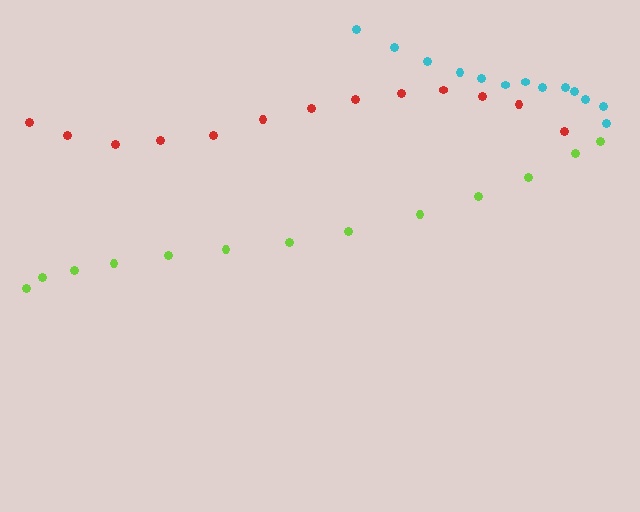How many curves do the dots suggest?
There are 3 distinct paths.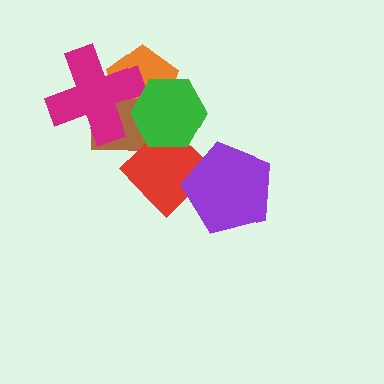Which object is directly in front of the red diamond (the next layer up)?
The purple pentagon is directly in front of the red diamond.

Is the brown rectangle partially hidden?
Yes, it is partially covered by another shape.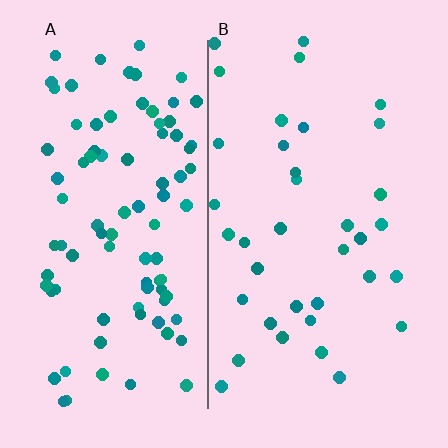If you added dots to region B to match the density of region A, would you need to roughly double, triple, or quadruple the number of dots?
Approximately double.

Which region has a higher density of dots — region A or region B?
A (the left).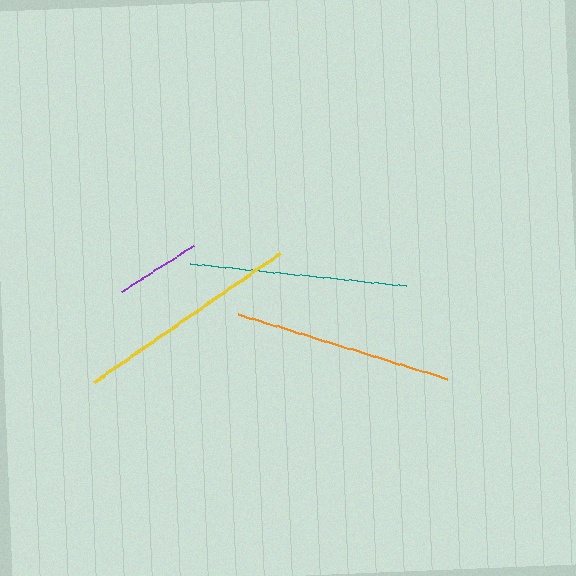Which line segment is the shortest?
The purple line is the shortest at approximately 85 pixels.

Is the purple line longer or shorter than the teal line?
The teal line is longer than the purple line.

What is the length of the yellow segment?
The yellow segment is approximately 226 pixels long.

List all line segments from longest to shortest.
From longest to shortest: yellow, orange, teal, purple.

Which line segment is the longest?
The yellow line is the longest at approximately 226 pixels.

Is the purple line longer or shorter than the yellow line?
The yellow line is longer than the purple line.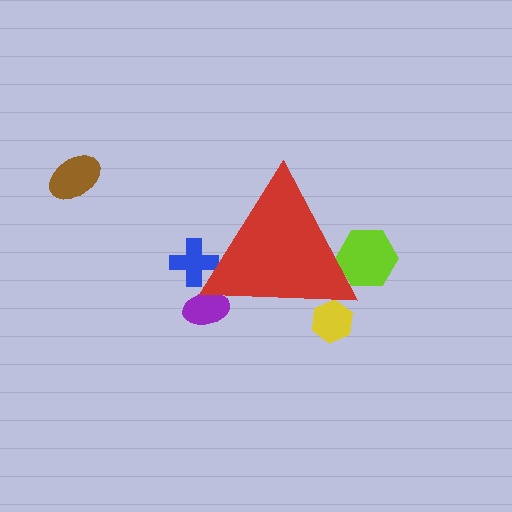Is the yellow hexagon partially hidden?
Yes, the yellow hexagon is partially hidden behind the red triangle.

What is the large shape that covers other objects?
A red triangle.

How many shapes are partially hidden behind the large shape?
4 shapes are partially hidden.